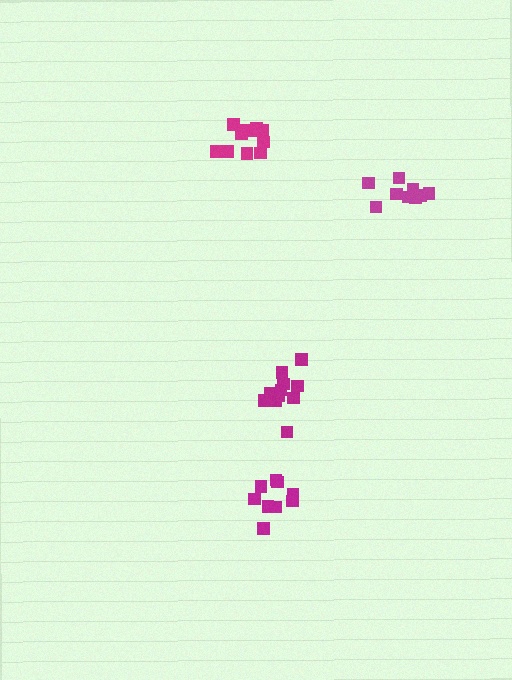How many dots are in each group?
Group 1: 9 dots, Group 2: 11 dots, Group 3: 10 dots, Group 4: 11 dots (41 total).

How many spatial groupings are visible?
There are 4 spatial groupings.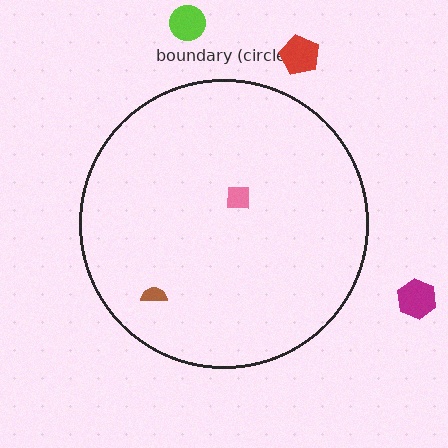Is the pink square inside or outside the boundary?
Inside.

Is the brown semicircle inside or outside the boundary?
Inside.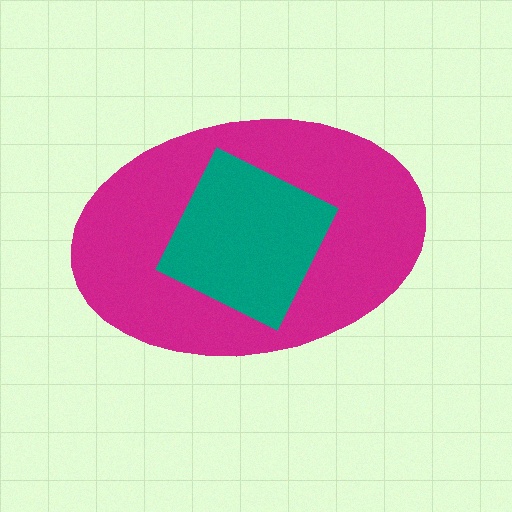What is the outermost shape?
The magenta ellipse.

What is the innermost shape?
The teal square.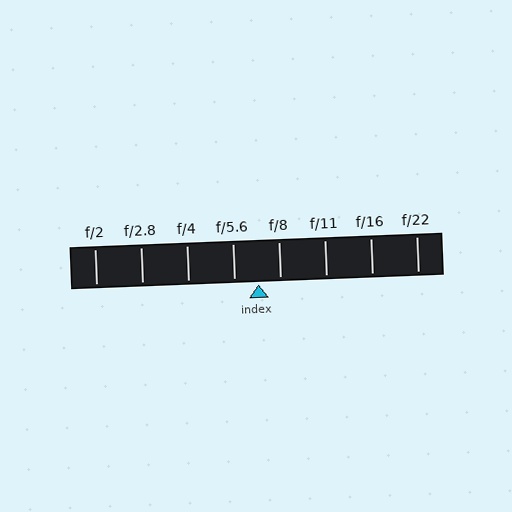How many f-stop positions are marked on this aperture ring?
There are 8 f-stop positions marked.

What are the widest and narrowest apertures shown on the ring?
The widest aperture shown is f/2 and the narrowest is f/22.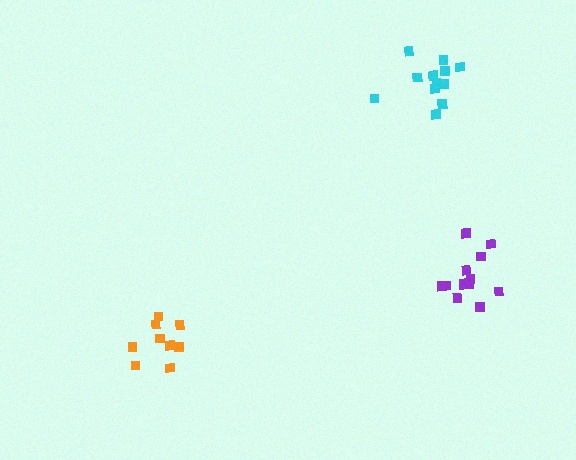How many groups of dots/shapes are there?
There are 3 groups.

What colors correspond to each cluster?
The clusters are colored: orange, purple, cyan.